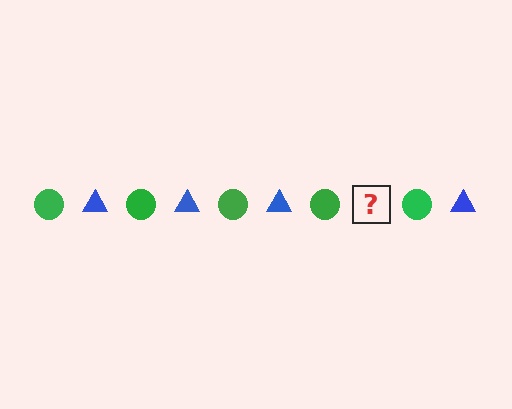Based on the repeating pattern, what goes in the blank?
The blank should be a blue triangle.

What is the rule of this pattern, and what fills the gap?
The rule is that the pattern alternates between green circle and blue triangle. The gap should be filled with a blue triangle.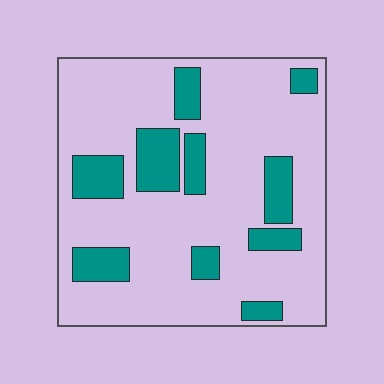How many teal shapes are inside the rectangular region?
10.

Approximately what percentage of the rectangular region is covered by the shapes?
Approximately 20%.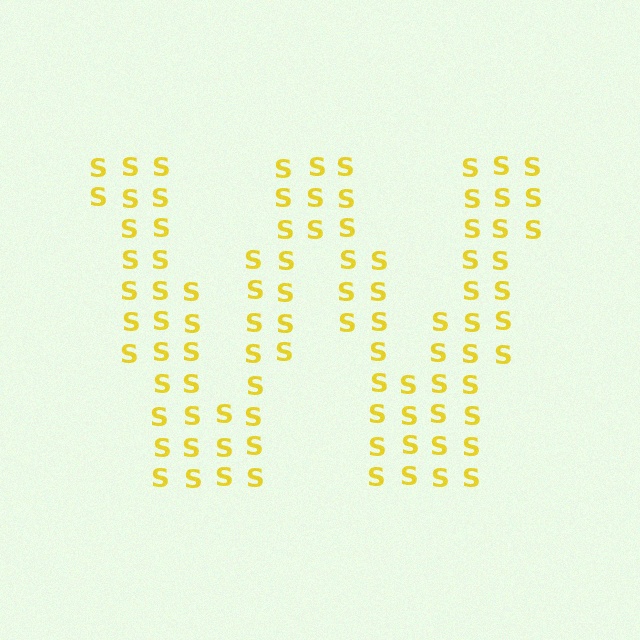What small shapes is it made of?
It is made of small letter S's.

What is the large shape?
The large shape is the letter W.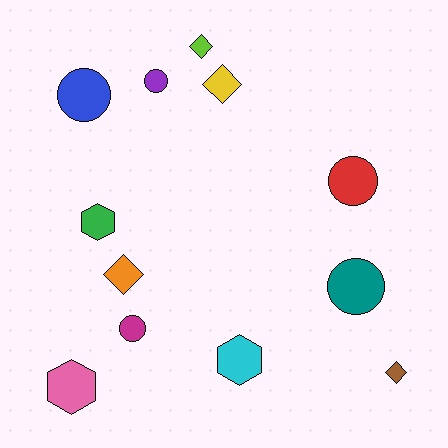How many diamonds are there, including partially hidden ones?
There are 4 diamonds.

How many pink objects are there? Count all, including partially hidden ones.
There is 1 pink object.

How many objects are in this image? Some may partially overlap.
There are 12 objects.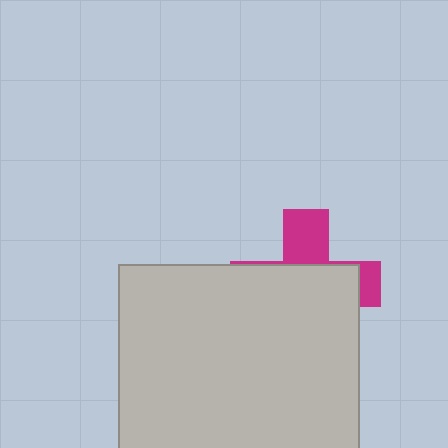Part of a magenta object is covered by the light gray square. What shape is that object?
It is a cross.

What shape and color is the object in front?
The object in front is a light gray square.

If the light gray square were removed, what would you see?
You would see the complete magenta cross.